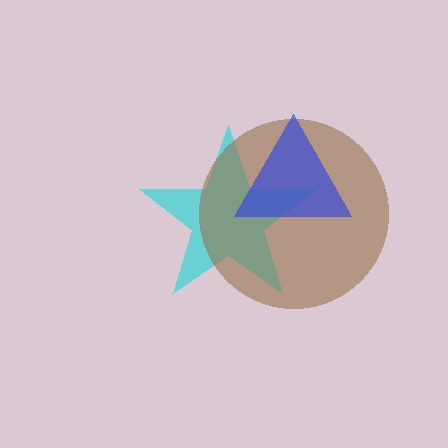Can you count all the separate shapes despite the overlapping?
Yes, there are 3 separate shapes.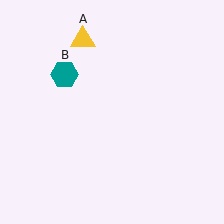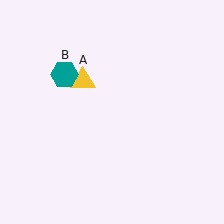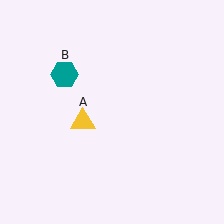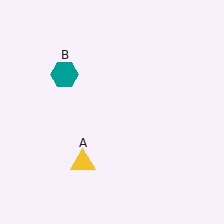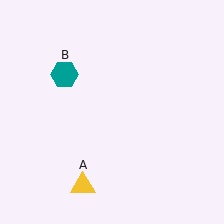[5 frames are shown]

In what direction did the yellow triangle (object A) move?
The yellow triangle (object A) moved down.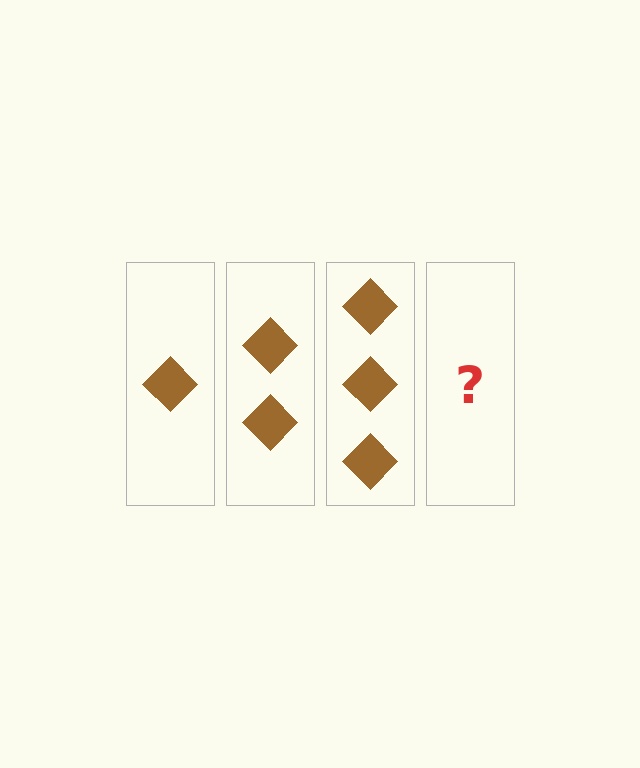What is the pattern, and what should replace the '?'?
The pattern is that each step adds one more diamond. The '?' should be 4 diamonds.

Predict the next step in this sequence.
The next step is 4 diamonds.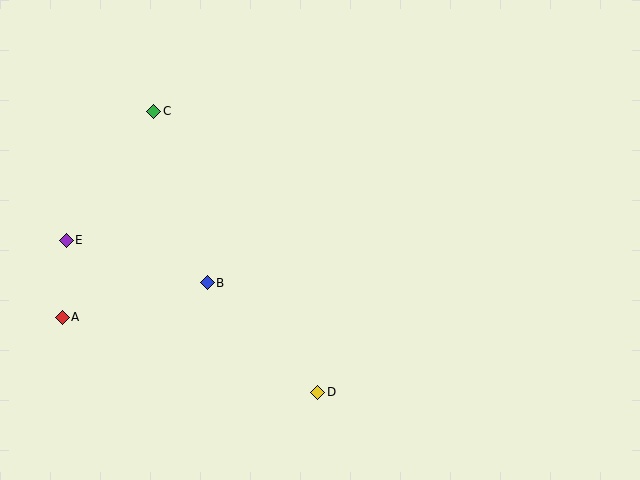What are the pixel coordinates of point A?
Point A is at (62, 317).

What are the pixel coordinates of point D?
Point D is at (318, 392).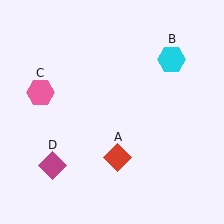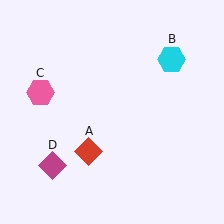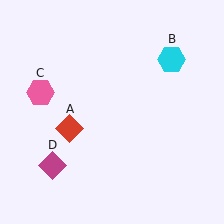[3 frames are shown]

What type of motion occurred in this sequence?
The red diamond (object A) rotated clockwise around the center of the scene.